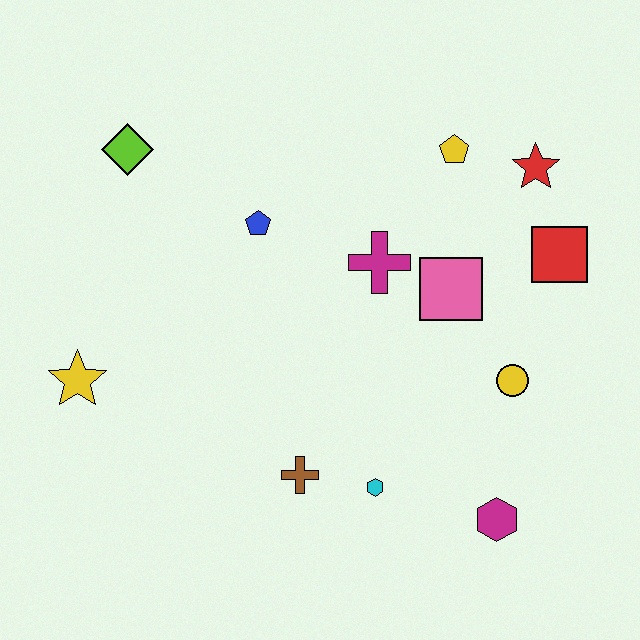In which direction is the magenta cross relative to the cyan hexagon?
The magenta cross is above the cyan hexagon.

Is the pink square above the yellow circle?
Yes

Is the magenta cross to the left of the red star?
Yes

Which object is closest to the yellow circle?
The pink square is closest to the yellow circle.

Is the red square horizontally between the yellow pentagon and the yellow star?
No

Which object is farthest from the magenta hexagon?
The lime diamond is farthest from the magenta hexagon.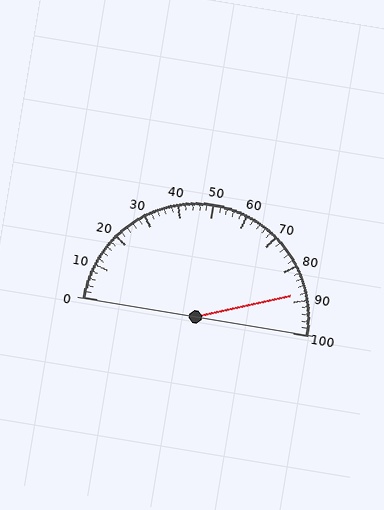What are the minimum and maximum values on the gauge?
The gauge ranges from 0 to 100.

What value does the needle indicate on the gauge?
The needle indicates approximately 88.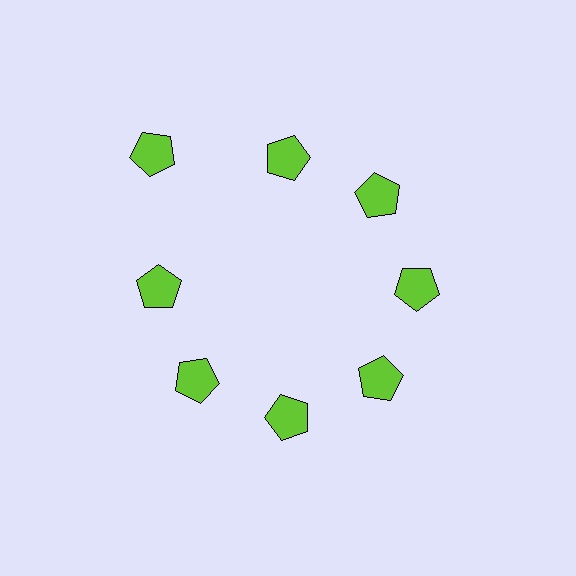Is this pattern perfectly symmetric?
No. The 8 lime pentagons are arranged in a ring, but one element near the 10 o'clock position is pushed outward from the center, breaking the 8-fold rotational symmetry.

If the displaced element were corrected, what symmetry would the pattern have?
It would have 8-fold rotational symmetry — the pattern would map onto itself every 45 degrees.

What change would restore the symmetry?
The symmetry would be restored by moving it inward, back onto the ring so that all 8 pentagons sit at equal angles and equal distance from the center.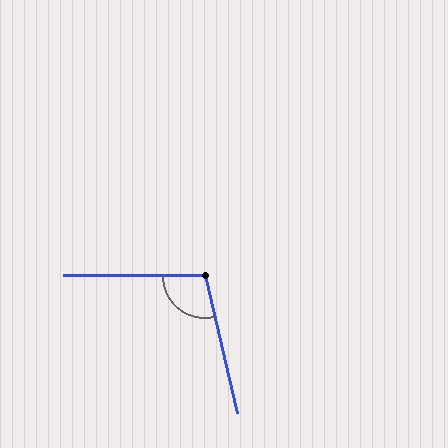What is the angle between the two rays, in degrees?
Approximately 104 degrees.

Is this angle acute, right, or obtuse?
It is obtuse.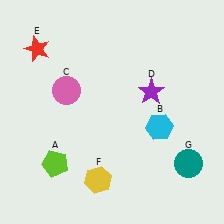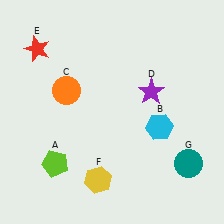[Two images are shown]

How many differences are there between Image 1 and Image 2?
There is 1 difference between the two images.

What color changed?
The circle (C) changed from pink in Image 1 to orange in Image 2.